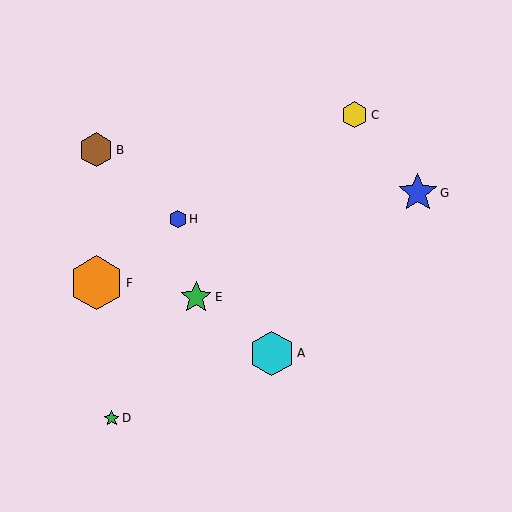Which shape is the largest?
The orange hexagon (labeled F) is the largest.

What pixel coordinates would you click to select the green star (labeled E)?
Click at (196, 297) to select the green star E.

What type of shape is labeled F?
Shape F is an orange hexagon.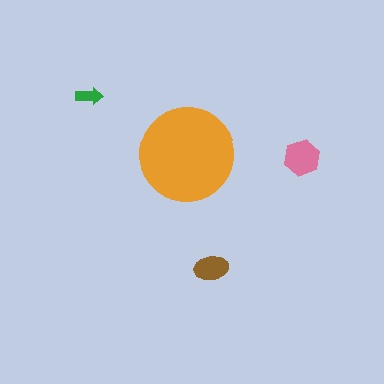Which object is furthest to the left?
The green arrow is leftmost.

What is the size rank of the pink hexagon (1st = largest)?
2nd.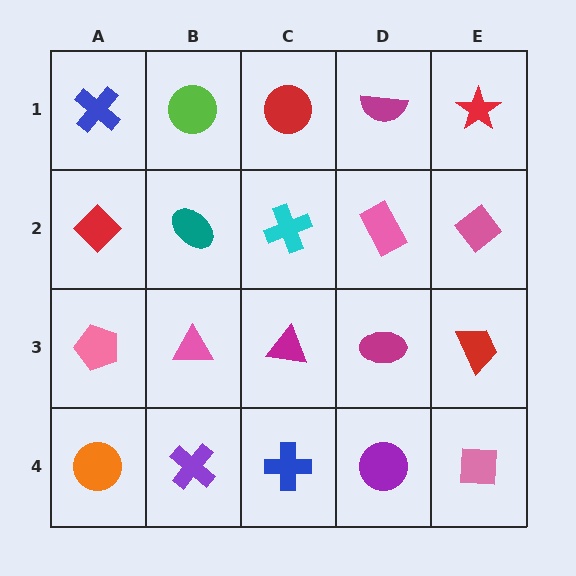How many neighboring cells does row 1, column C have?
3.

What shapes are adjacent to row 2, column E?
A red star (row 1, column E), a red trapezoid (row 3, column E), a pink rectangle (row 2, column D).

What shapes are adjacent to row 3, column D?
A pink rectangle (row 2, column D), a purple circle (row 4, column D), a magenta triangle (row 3, column C), a red trapezoid (row 3, column E).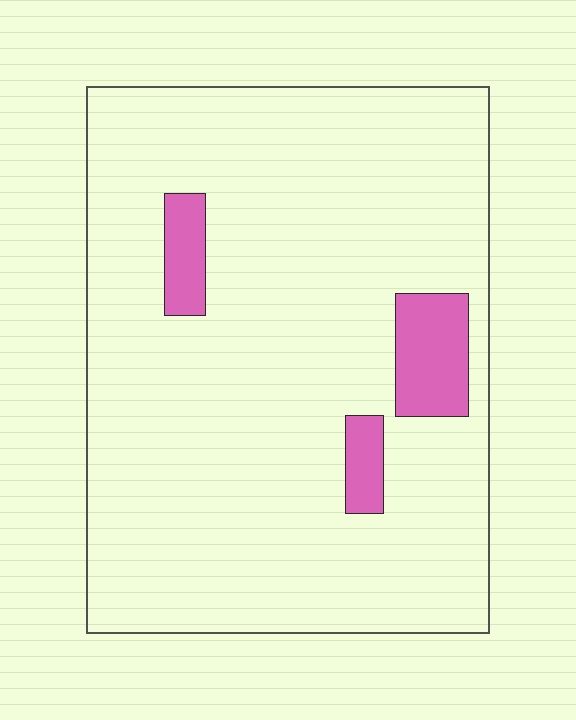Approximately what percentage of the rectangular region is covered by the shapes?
Approximately 10%.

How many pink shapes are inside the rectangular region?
3.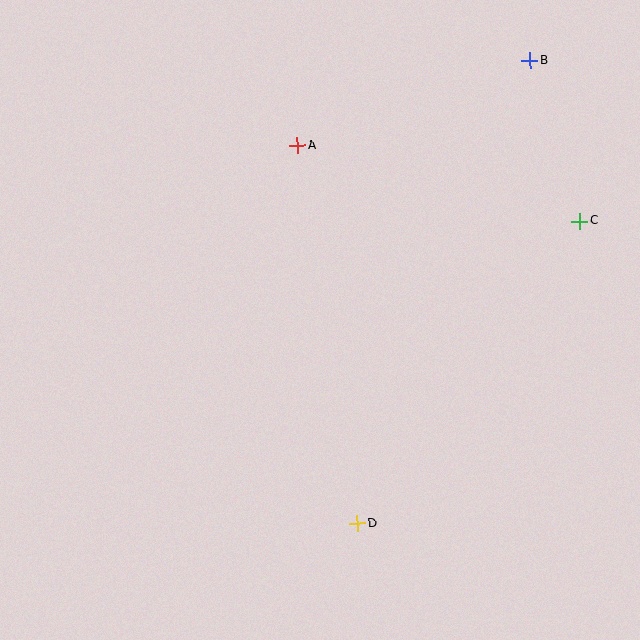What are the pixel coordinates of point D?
Point D is at (357, 523).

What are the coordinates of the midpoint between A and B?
The midpoint between A and B is at (414, 103).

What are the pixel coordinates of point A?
Point A is at (297, 145).